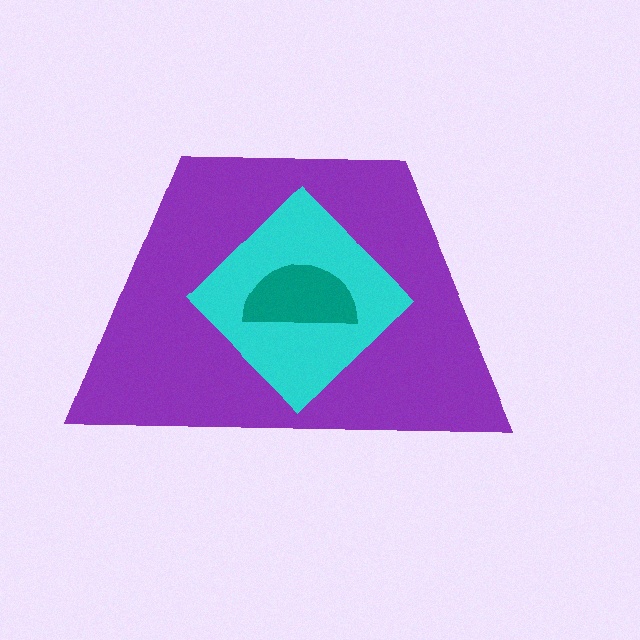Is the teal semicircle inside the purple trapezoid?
Yes.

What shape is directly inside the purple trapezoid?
The cyan diamond.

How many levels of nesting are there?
3.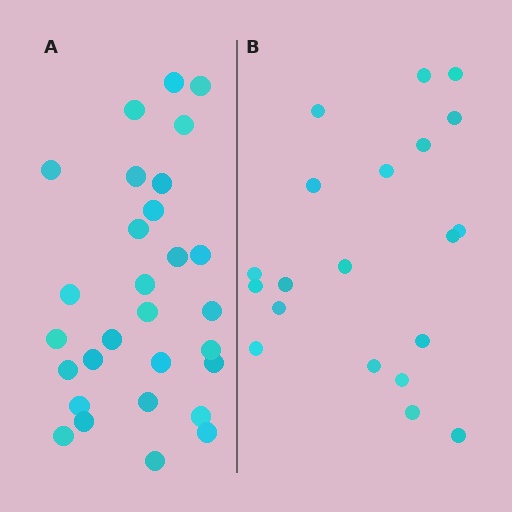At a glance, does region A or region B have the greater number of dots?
Region A (the left region) has more dots.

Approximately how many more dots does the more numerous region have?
Region A has roughly 8 or so more dots than region B.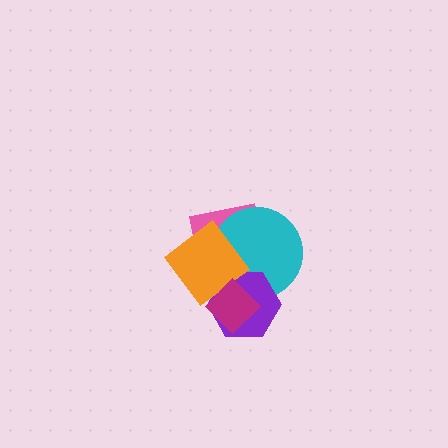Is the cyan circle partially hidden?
Yes, it is partially covered by another shape.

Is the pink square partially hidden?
Yes, it is partially covered by another shape.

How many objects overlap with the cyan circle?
4 objects overlap with the cyan circle.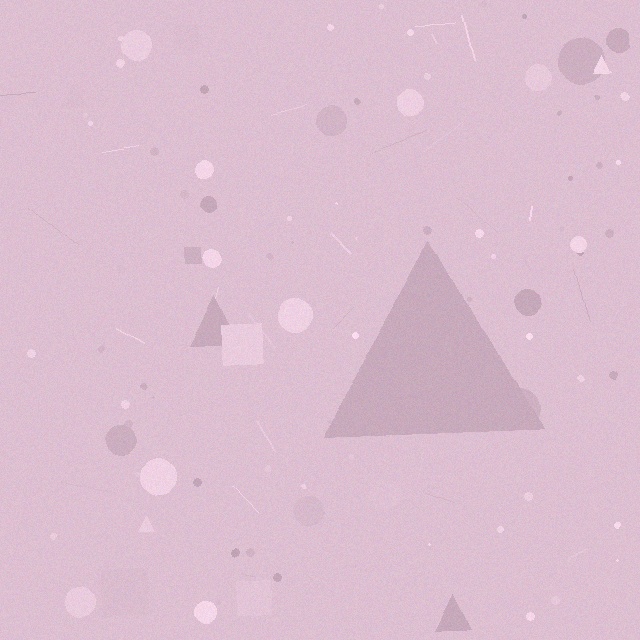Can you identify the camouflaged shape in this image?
The camouflaged shape is a triangle.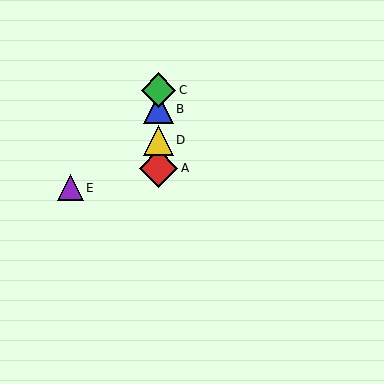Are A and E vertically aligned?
No, A is at x≈158 and E is at x≈71.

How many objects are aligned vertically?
4 objects (A, B, C, D) are aligned vertically.